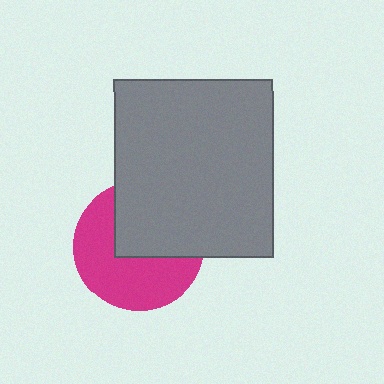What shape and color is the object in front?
The object in front is a gray rectangle.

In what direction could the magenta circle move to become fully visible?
The magenta circle could move toward the lower-left. That would shift it out from behind the gray rectangle entirely.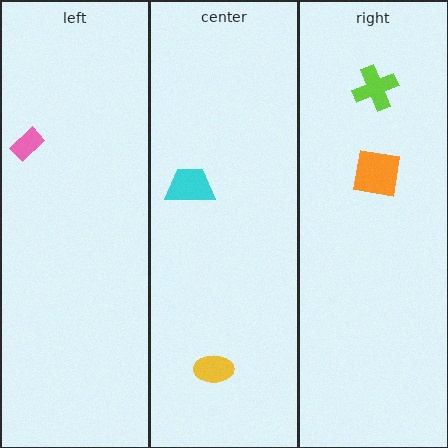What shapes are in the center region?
The yellow ellipse, the cyan trapezoid.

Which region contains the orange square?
The right region.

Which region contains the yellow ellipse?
The center region.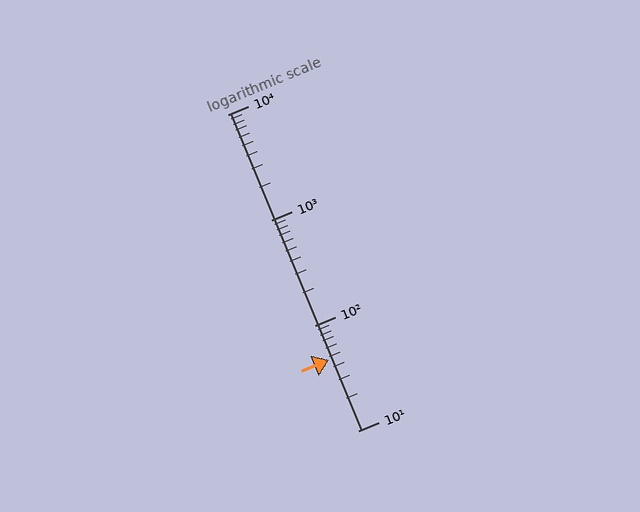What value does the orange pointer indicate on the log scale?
The pointer indicates approximately 47.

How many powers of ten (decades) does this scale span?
The scale spans 3 decades, from 10 to 10000.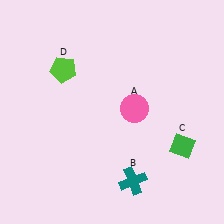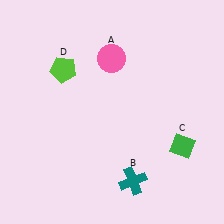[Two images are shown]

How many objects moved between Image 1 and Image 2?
1 object moved between the two images.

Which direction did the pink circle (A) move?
The pink circle (A) moved up.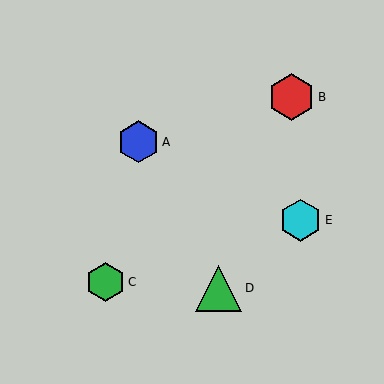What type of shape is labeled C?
Shape C is a green hexagon.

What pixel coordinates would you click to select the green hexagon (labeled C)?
Click at (105, 282) to select the green hexagon C.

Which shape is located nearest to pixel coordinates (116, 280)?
The green hexagon (labeled C) at (105, 282) is nearest to that location.